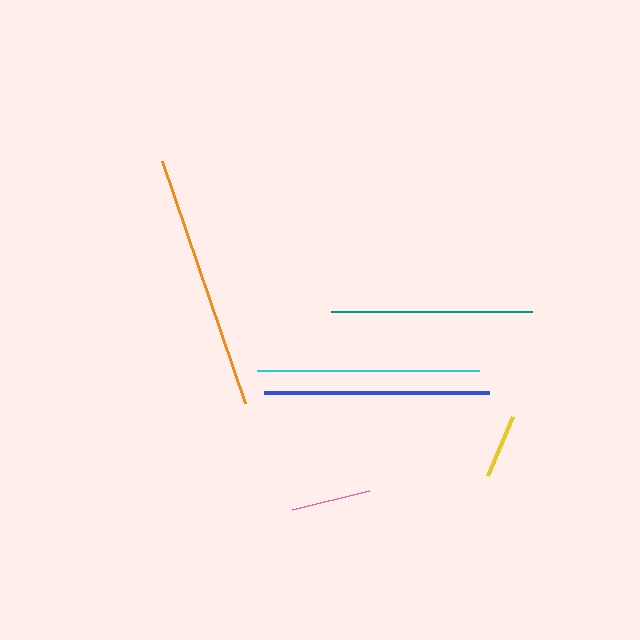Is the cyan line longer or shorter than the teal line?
The cyan line is longer than the teal line.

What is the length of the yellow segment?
The yellow segment is approximately 64 pixels long.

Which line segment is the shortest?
The yellow line is the shortest at approximately 64 pixels.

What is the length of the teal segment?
The teal segment is approximately 201 pixels long.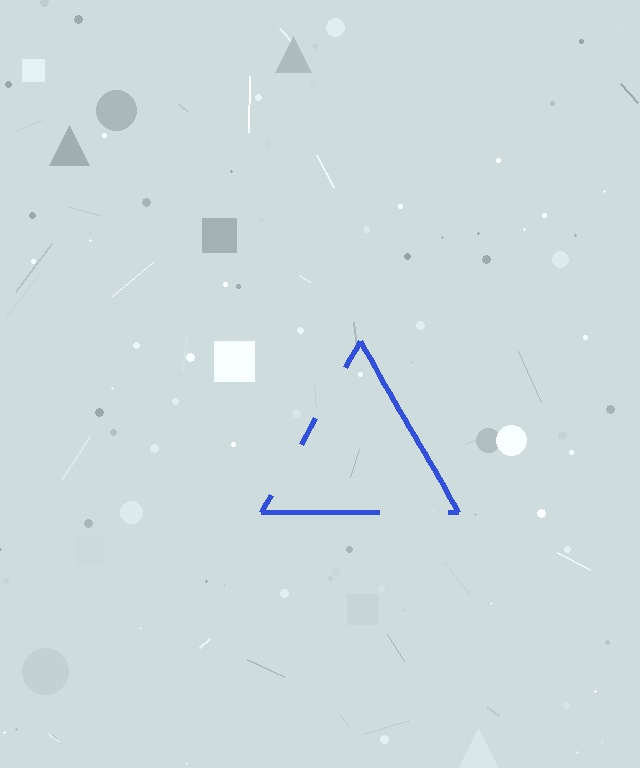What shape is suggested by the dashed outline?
The dashed outline suggests a triangle.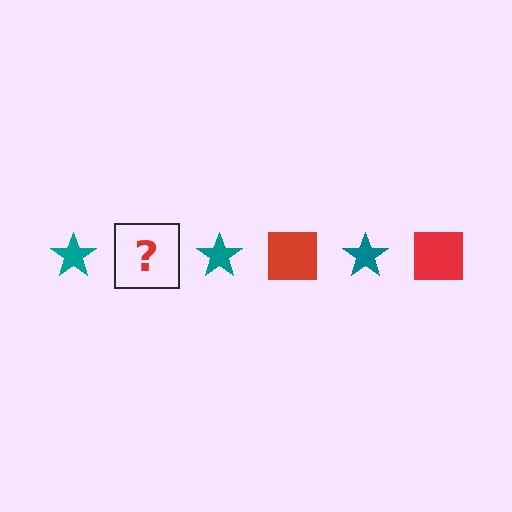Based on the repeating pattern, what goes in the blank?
The blank should be a red square.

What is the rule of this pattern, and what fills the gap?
The rule is that the pattern alternates between teal star and red square. The gap should be filled with a red square.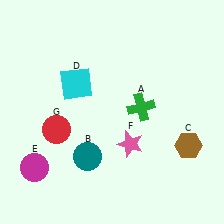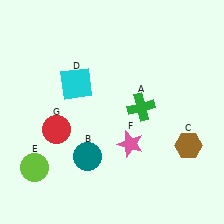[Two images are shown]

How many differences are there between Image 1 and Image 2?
There is 1 difference between the two images.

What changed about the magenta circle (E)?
In Image 1, E is magenta. In Image 2, it changed to lime.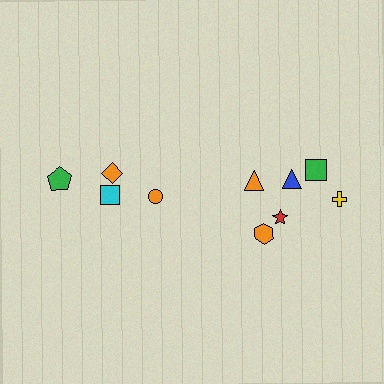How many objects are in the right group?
There are 6 objects.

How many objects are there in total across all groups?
There are 10 objects.